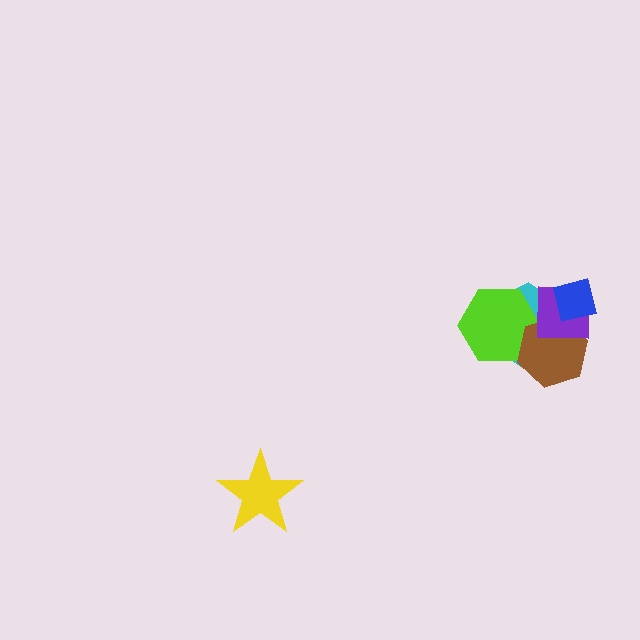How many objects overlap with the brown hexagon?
4 objects overlap with the brown hexagon.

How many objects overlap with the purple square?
4 objects overlap with the purple square.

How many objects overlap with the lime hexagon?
3 objects overlap with the lime hexagon.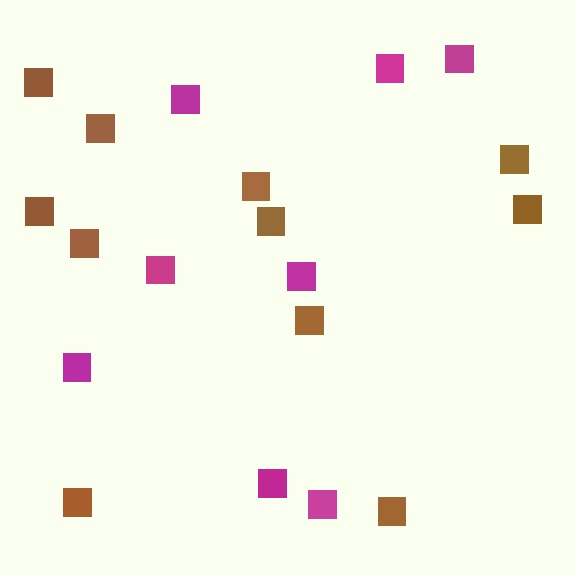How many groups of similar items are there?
There are 2 groups: one group of magenta squares (8) and one group of brown squares (11).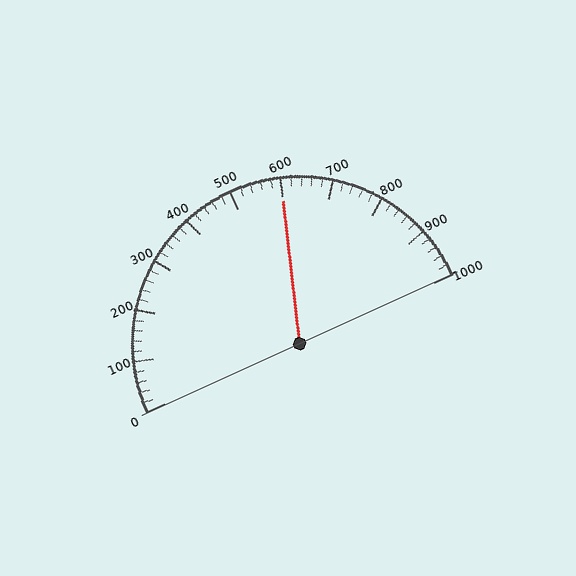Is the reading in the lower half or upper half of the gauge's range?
The reading is in the upper half of the range (0 to 1000).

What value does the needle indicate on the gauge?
The needle indicates approximately 600.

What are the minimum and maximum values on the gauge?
The gauge ranges from 0 to 1000.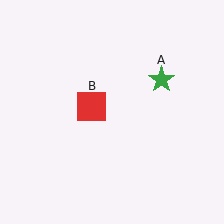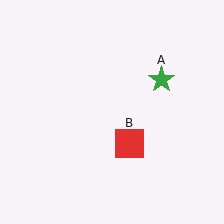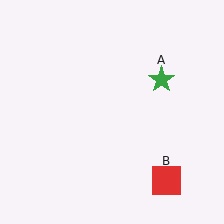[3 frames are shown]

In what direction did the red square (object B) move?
The red square (object B) moved down and to the right.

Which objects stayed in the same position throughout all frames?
Green star (object A) remained stationary.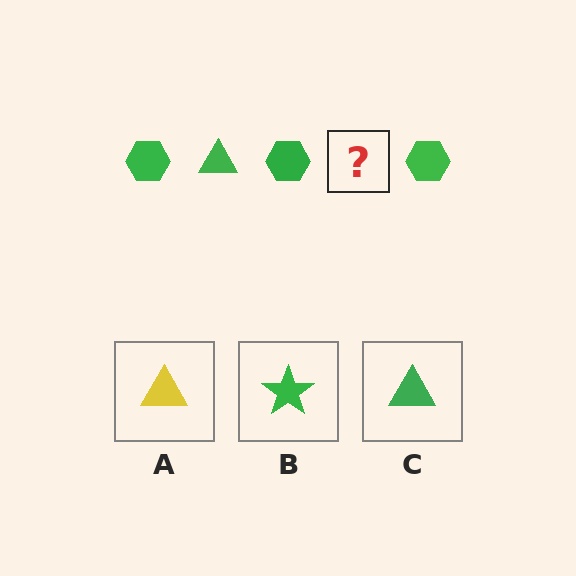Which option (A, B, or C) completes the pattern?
C.